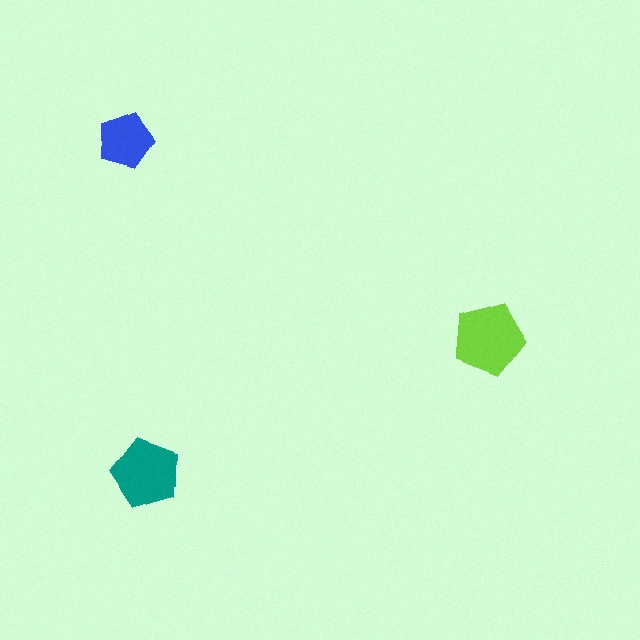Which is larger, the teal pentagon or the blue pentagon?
The teal one.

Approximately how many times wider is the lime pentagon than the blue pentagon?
About 1.5 times wider.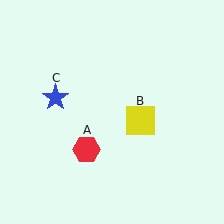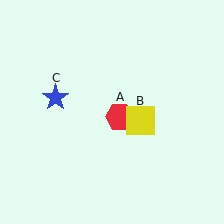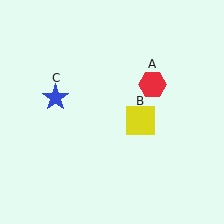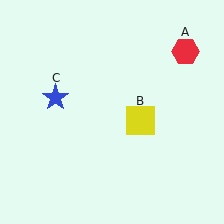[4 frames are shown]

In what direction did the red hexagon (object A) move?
The red hexagon (object A) moved up and to the right.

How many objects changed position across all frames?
1 object changed position: red hexagon (object A).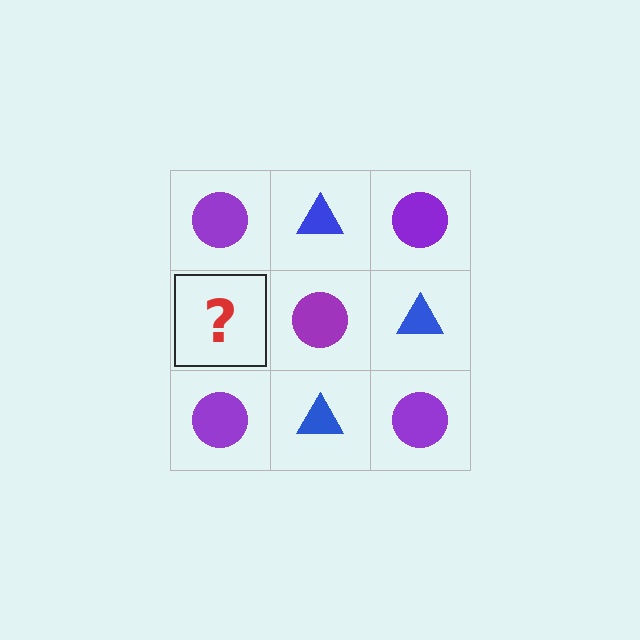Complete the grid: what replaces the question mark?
The question mark should be replaced with a blue triangle.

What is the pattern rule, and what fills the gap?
The rule is that it alternates purple circle and blue triangle in a checkerboard pattern. The gap should be filled with a blue triangle.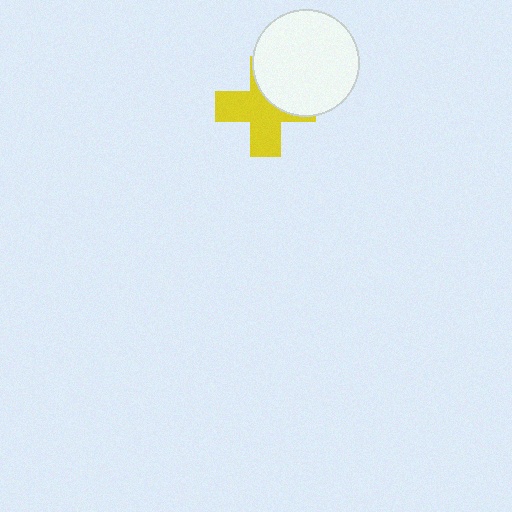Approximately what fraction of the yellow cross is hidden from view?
Roughly 39% of the yellow cross is hidden behind the white circle.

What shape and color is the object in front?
The object in front is a white circle.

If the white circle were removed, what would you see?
You would see the complete yellow cross.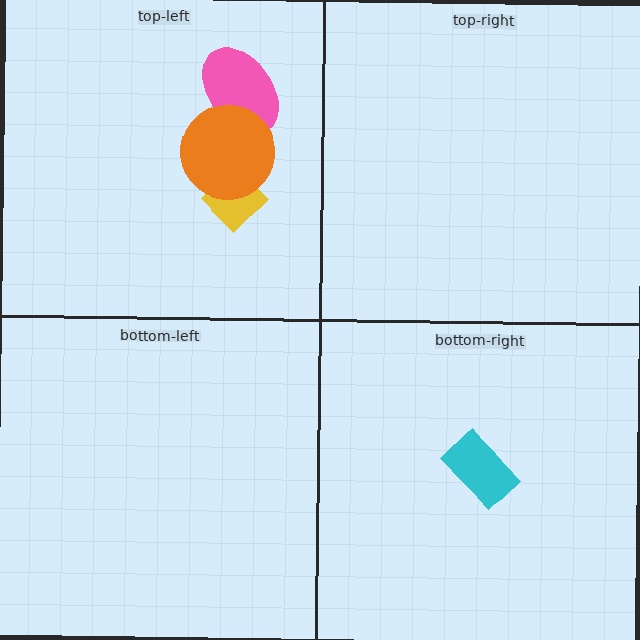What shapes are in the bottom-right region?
The cyan rectangle.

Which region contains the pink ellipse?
The top-left region.